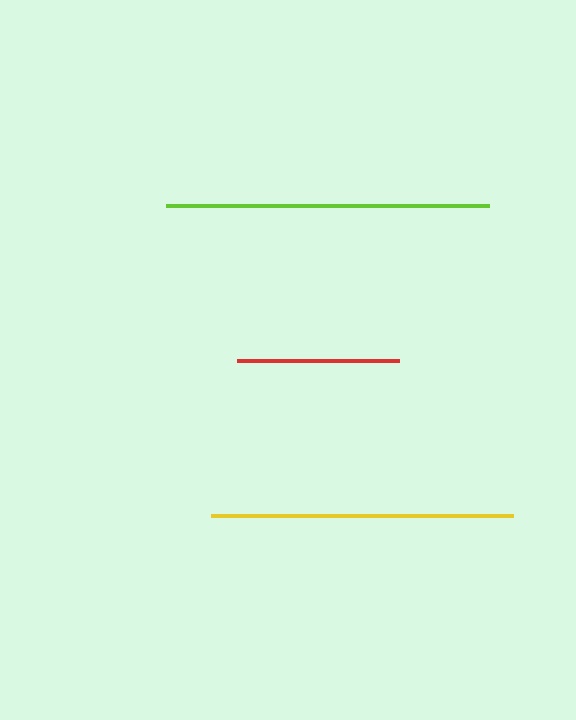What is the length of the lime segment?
The lime segment is approximately 323 pixels long.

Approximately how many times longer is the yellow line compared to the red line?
The yellow line is approximately 1.9 times the length of the red line.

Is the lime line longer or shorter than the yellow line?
The lime line is longer than the yellow line.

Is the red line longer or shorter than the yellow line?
The yellow line is longer than the red line.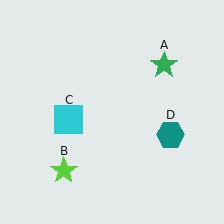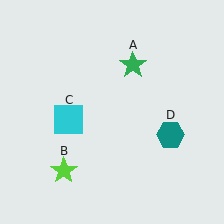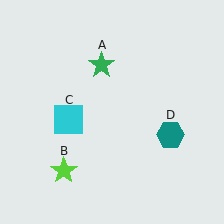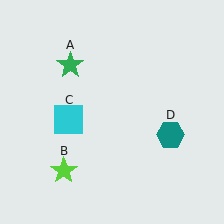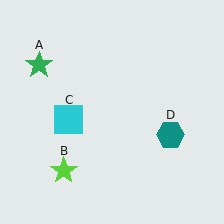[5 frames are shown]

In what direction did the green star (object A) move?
The green star (object A) moved left.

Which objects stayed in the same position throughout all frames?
Lime star (object B) and cyan square (object C) and teal hexagon (object D) remained stationary.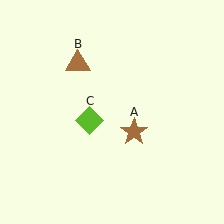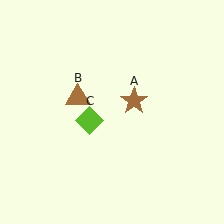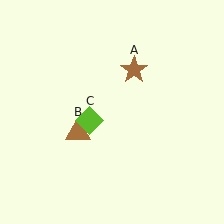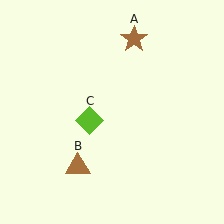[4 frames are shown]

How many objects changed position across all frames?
2 objects changed position: brown star (object A), brown triangle (object B).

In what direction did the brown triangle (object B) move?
The brown triangle (object B) moved down.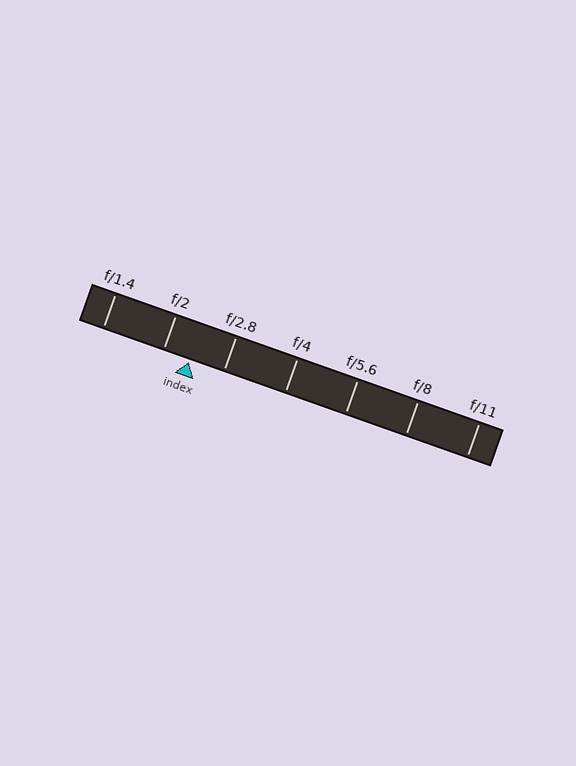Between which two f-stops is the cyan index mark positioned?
The index mark is between f/2 and f/2.8.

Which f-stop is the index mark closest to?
The index mark is closest to f/2.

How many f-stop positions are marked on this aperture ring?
There are 7 f-stop positions marked.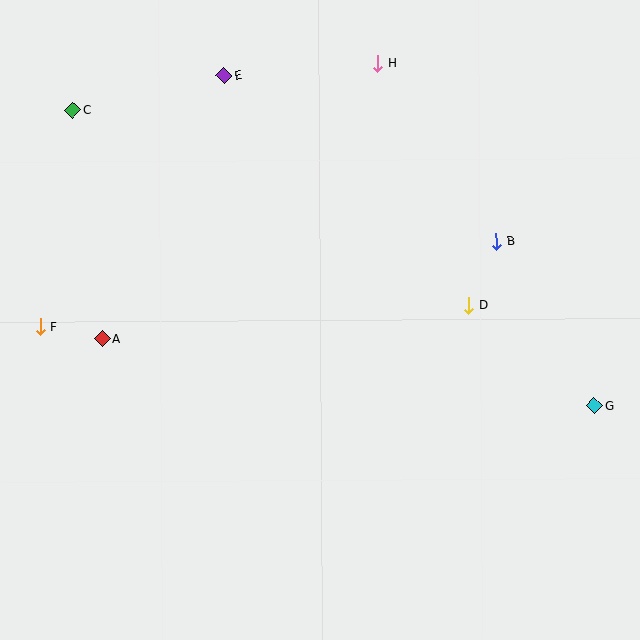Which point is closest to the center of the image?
Point D at (469, 305) is closest to the center.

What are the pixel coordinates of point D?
Point D is at (469, 305).